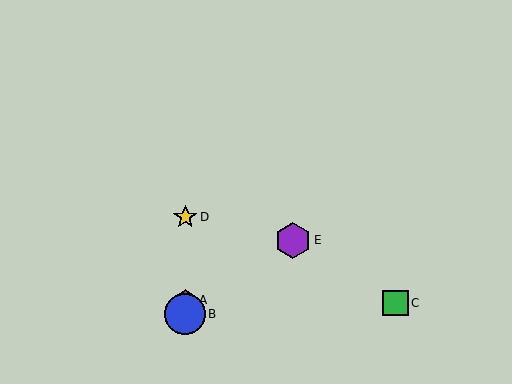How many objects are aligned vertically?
3 objects (A, B, D) are aligned vertically.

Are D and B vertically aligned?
Yes, both are at x≈185.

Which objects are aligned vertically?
Objects A, B, D are aligned vertically.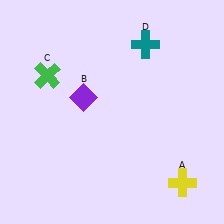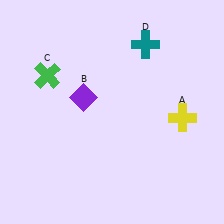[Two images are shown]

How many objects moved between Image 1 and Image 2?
1 object moved between the two images.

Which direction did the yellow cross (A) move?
The yellow cross (A) moved up.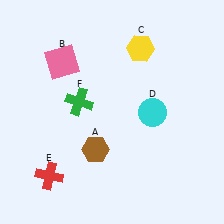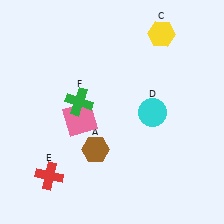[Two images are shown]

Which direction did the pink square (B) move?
The pink square (B) moved down.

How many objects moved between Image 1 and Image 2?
2 objects moved between the two images.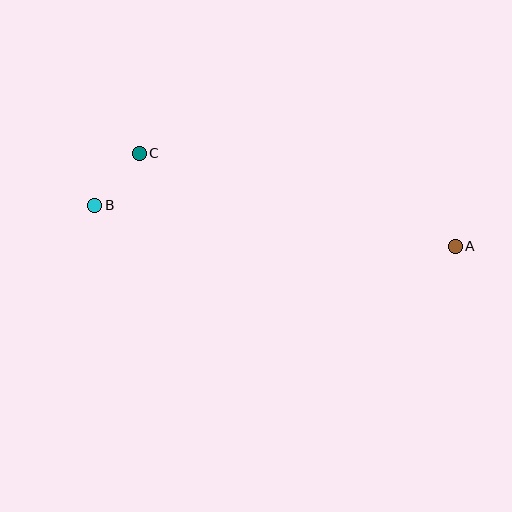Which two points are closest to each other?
Points B and C are closest to each other.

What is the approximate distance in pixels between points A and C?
The distance between A and C is approximately 330 pixels.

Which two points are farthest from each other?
Points A and B are farthest from each other.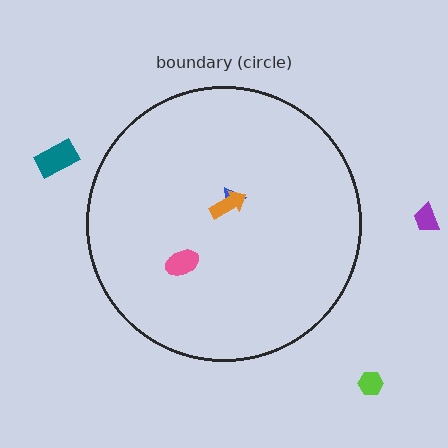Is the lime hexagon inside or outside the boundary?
Outside.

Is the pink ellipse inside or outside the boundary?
Inside.